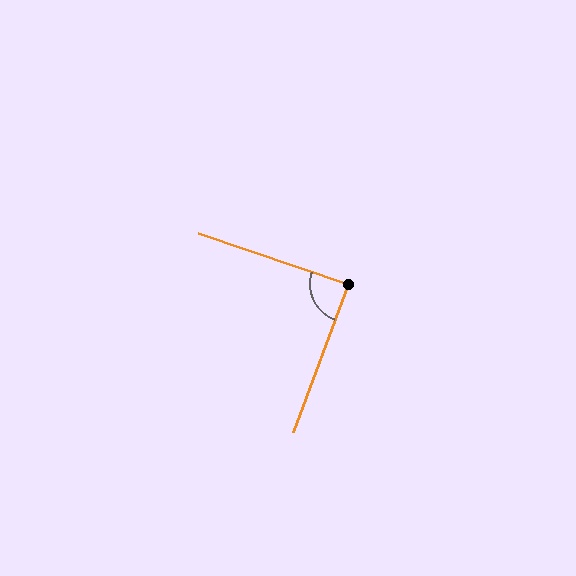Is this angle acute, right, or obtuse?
It is approximately a right angle.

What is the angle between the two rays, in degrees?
Approximately 88 degrees.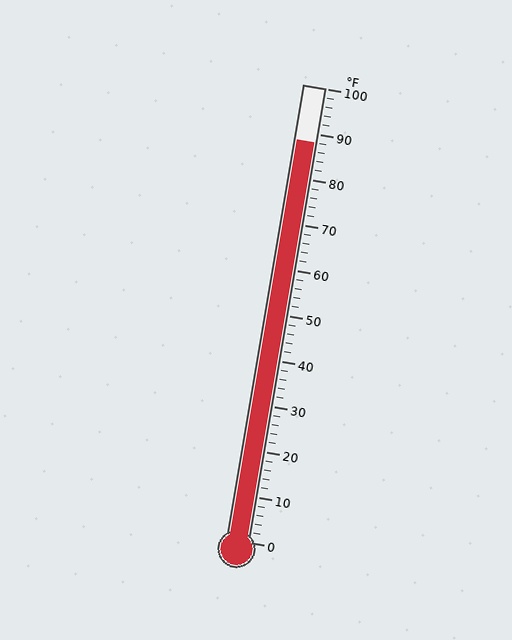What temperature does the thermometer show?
The thermometer shows approximately 88°F.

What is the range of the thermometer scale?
The thermometer scale ranges from 0°F to 100°F.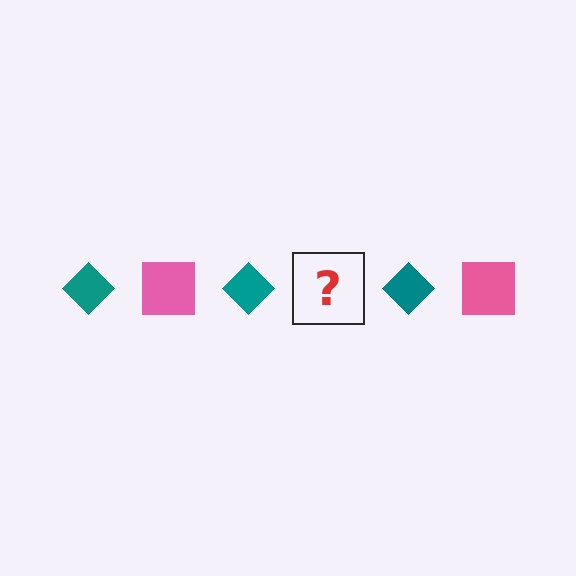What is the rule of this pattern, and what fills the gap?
The rule is that the pattern alternates between teal diamond and pink square. The gap should be filled with a pink square.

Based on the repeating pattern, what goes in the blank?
The blank should be a pink square.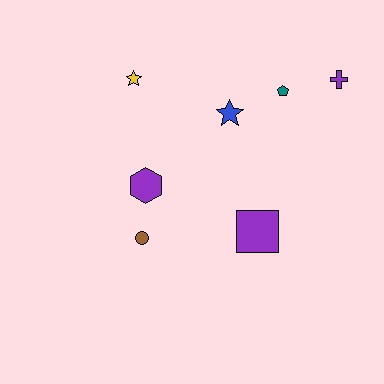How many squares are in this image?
There is 1 square.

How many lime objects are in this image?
There are no lime objects.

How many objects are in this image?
There are 7 objects.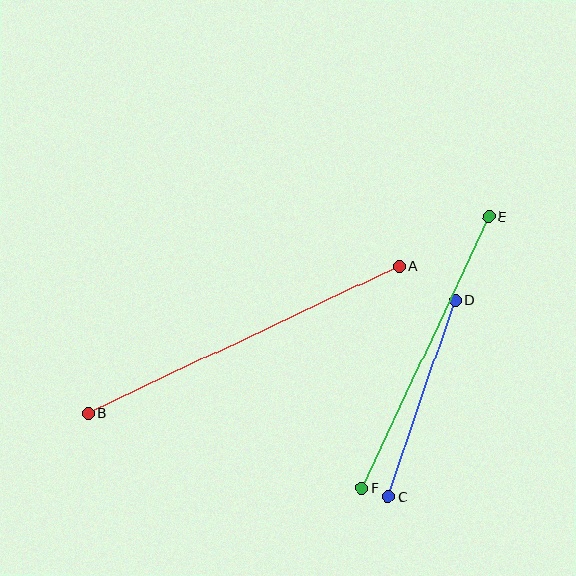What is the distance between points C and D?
The distance is approximately 207 pixels.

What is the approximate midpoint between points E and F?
The midpoint is at approximately (425, 352) pixels.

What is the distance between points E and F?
The distance is approximately 300 pixels.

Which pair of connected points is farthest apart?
Points A and B are farthest apart.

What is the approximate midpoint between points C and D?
The midpoint is at approximately (422, 399) pixels.